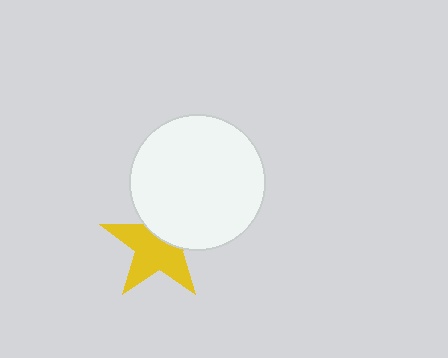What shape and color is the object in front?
The object in front is a white circle.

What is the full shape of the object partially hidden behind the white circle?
The partially hidden object is a yellow star.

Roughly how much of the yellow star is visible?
About half of it is visible (roughly 62%).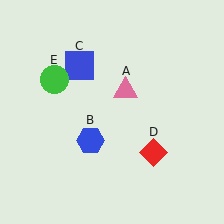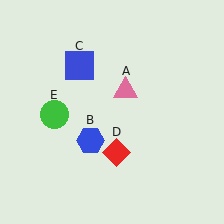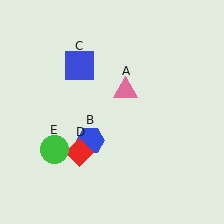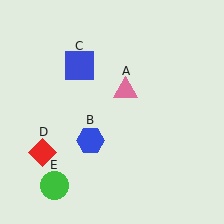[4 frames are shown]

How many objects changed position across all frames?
2 objects changed position: red diamond (object D), green circle (object E).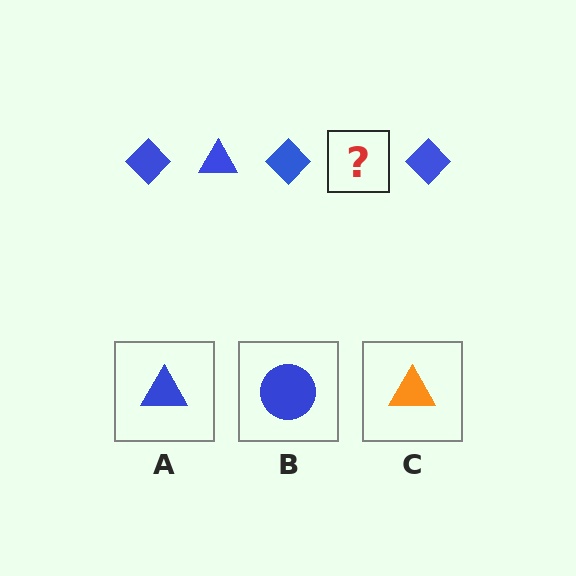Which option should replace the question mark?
Option A.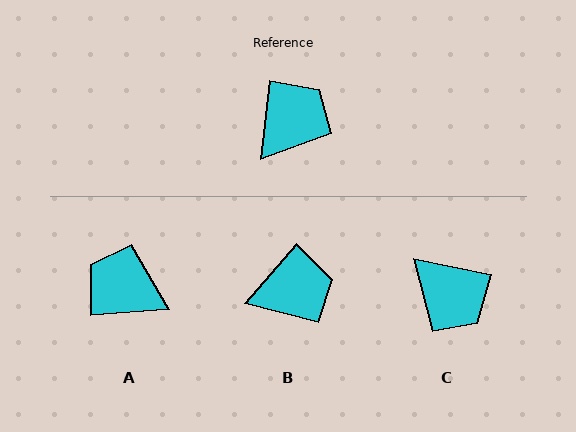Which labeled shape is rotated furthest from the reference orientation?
A, about 100 degrees away.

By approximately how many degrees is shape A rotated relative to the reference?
Approximately 100 degrees counter-clockwise.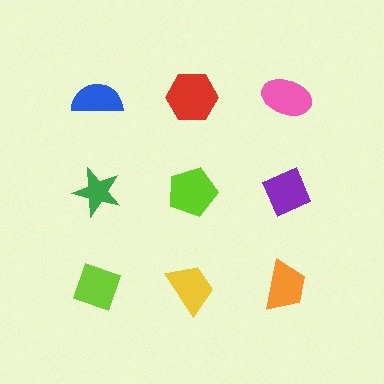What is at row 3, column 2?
A yellow trapezoid.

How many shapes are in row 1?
3 shapes.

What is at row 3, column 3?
An orange trapezoid.